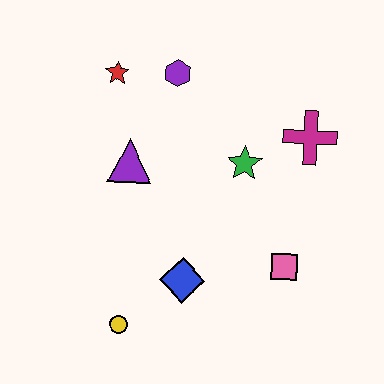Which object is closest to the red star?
The purple hexagon is closest to the red star.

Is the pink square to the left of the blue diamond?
No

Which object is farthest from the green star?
The yellow circle is farthest from the green star.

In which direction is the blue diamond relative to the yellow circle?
The blue diamond is to the right of the yellow circle.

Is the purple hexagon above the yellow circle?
Yes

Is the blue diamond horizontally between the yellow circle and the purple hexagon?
No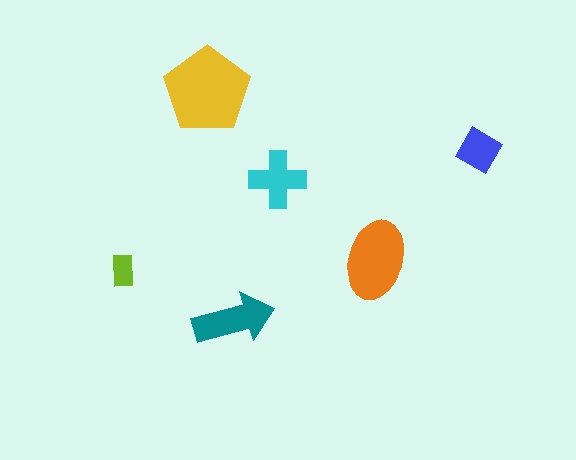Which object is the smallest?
The lime rectangle.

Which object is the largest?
The yellow pentagon.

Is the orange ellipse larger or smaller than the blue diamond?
Larger.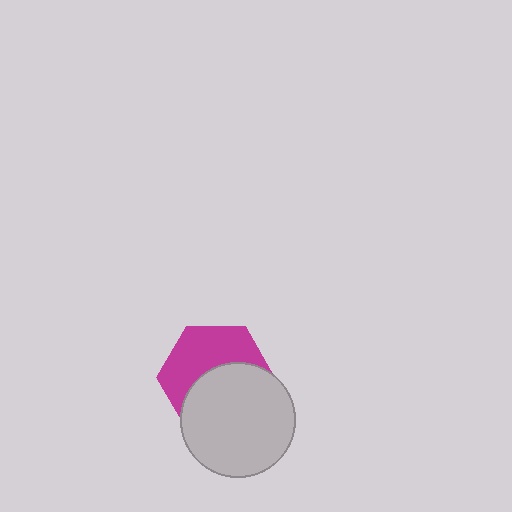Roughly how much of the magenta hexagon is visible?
About half of it is visible (roughly 49%).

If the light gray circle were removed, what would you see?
You would see the complete magenta hexagon.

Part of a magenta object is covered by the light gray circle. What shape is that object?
It is a hexagon.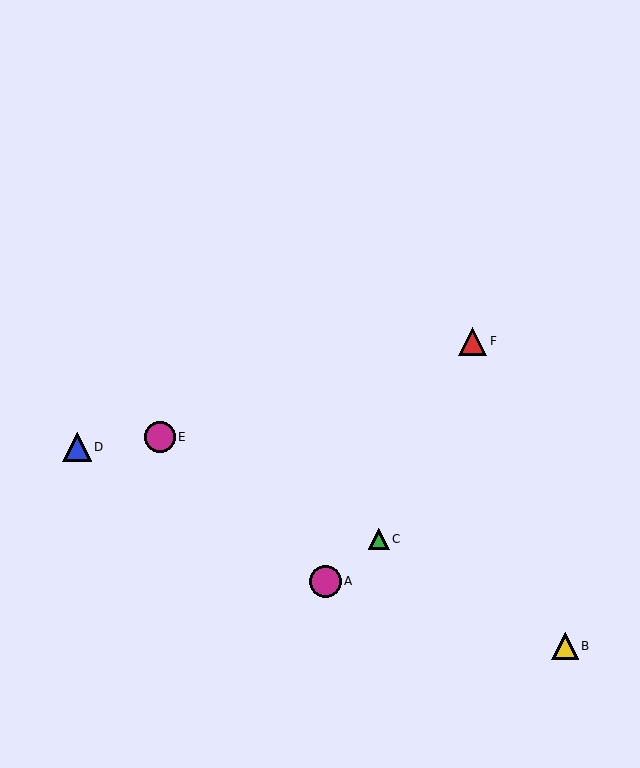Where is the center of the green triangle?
The center of the green triangle is at (379, 539).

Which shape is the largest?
The magenta circle (labeled A) is the largest.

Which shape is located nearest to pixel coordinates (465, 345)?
The red triangle (labeled F) at (473, 341) is nearest to that location.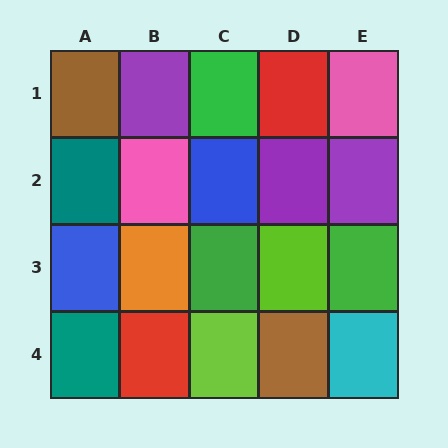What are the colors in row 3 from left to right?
Blue, orange, green, lime, green.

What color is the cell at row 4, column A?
Teal.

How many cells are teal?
2 cells are teal.